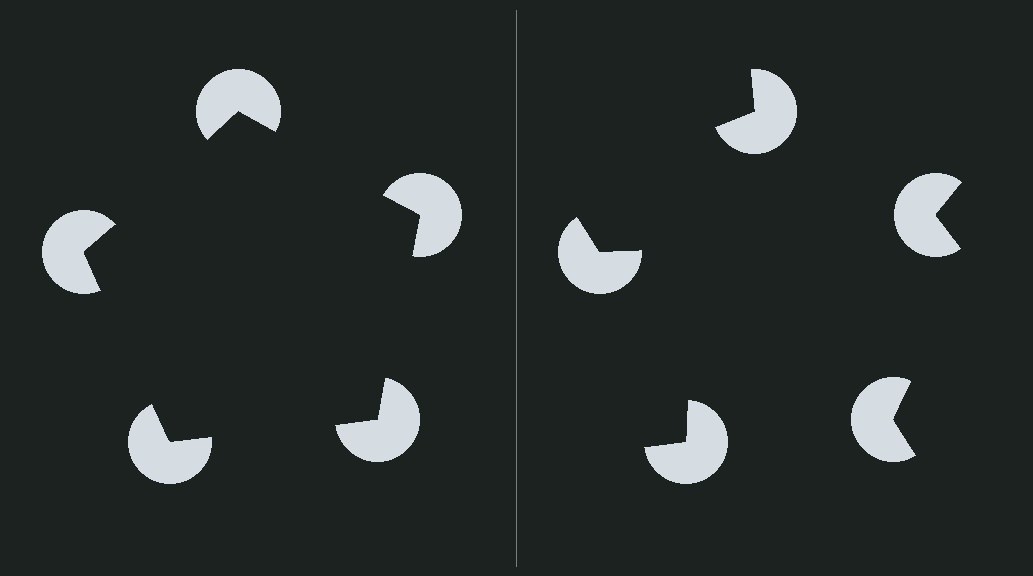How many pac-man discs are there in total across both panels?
10 — 5 on each side.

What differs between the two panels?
The pac-man discs are positioned identically on both sides; only the wedge orientations differ. On the left they align to a pentagon; on the right they are misaligned.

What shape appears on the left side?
An illusory pentagon.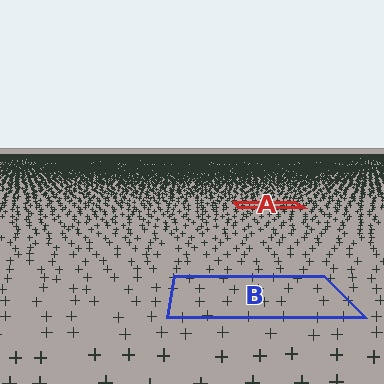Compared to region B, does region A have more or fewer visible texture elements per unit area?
Region A has more texture elements per unit area — they are packed more densely because it is farther away.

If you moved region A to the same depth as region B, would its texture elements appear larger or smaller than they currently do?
They would appear larger. At a closer depth, the same texture elements are projected at a bigger on-screen size.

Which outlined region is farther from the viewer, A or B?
Region A is farther from the viewer — the texture elements inside it appear smaller and more densely packed.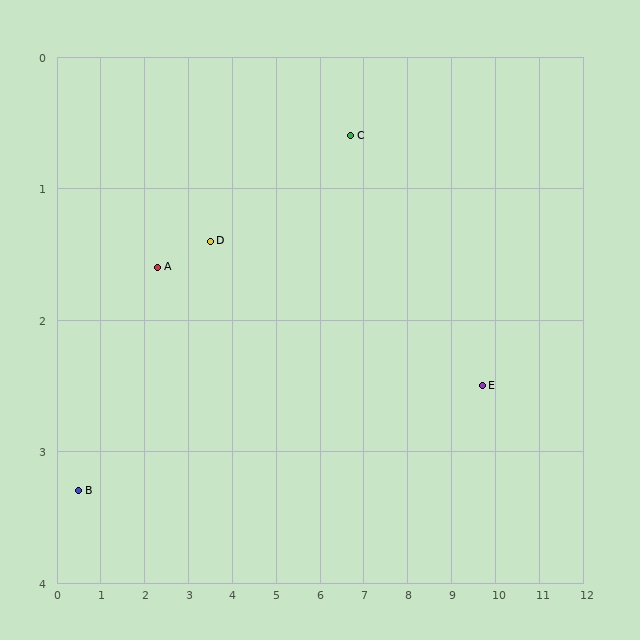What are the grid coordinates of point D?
Point D is at approximately (3.5, 1.4).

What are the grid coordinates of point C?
Point C is at approximately (6.7, 0.6).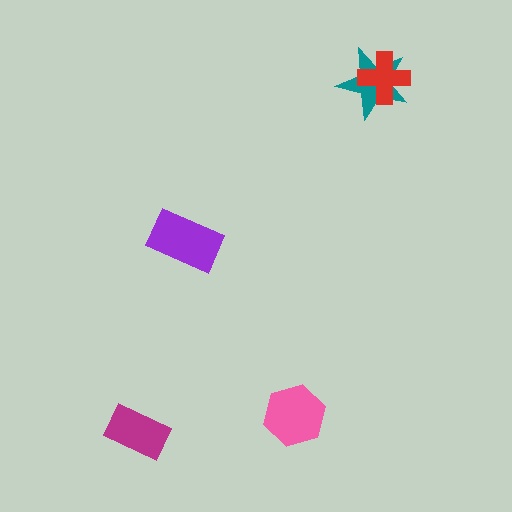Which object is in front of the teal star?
The red cross is in front of the teal star.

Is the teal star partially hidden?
Yes, it is partially covered by another shape.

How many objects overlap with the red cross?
1 object overlaps with the red cross.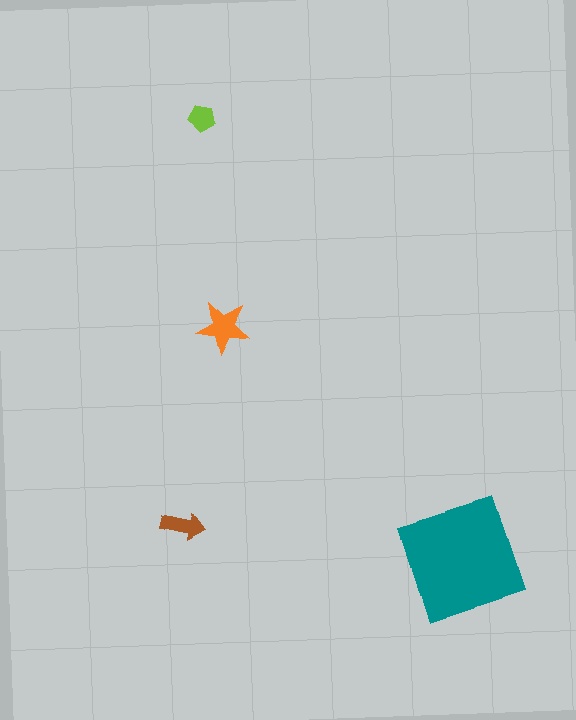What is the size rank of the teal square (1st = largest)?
1st.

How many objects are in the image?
There are 4 objects in the image.